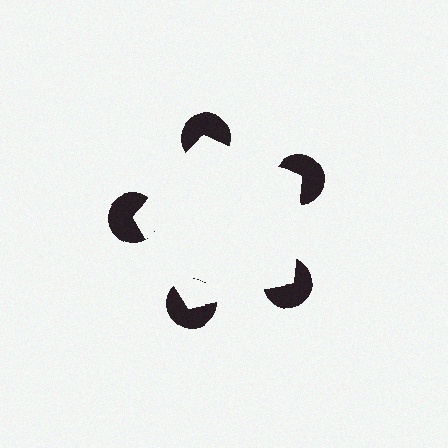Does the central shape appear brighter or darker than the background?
It typically appears slightly brighter than the background, even though no actual brightness change is drawn.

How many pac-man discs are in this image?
There are 5 — one at each vertex of the illusory pentagon.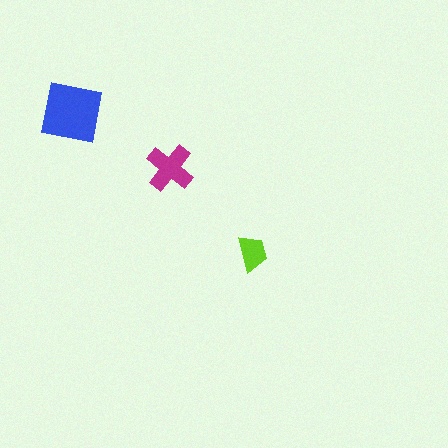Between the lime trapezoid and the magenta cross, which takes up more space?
The magenta cross.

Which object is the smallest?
The lime trapezoid.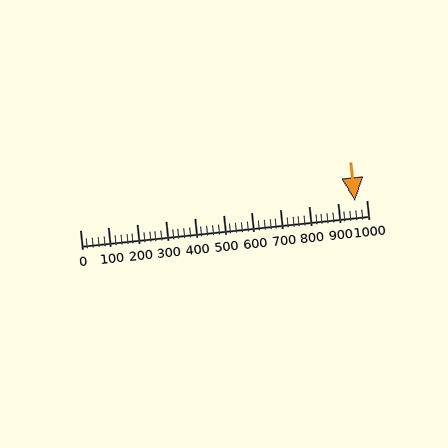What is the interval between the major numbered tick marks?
The major tick marks are spaced 100 units apart.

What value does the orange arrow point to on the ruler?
The orange arrow points to approximately 960.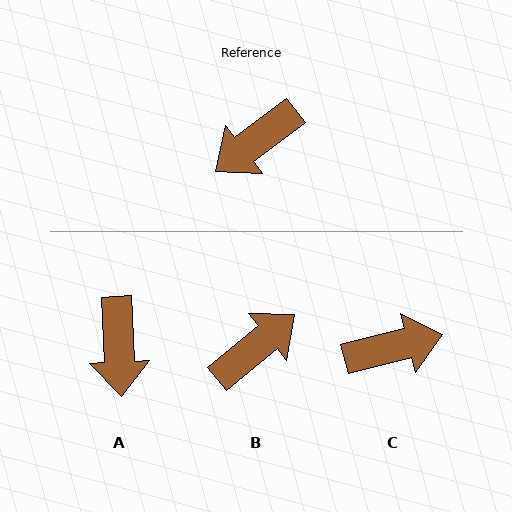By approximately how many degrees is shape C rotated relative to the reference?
Approximately 157 degrees counter-clockwise.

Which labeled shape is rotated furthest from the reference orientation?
B, about 178 degrees away.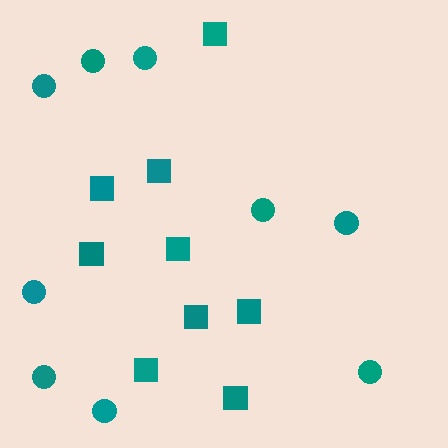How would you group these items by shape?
There are 2 groups: one group of squares (9) and one group of circles (9).